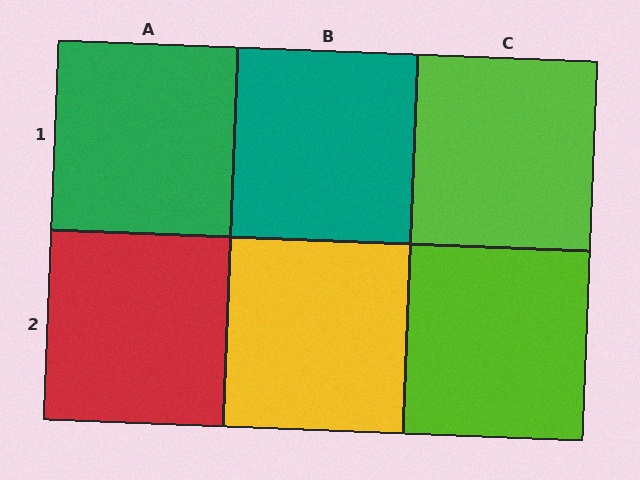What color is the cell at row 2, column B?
Yellow.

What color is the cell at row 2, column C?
Lime.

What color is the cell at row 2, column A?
Red.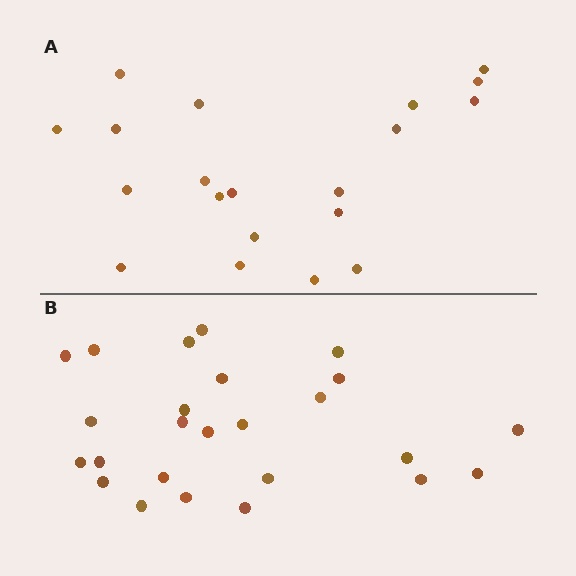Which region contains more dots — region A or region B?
Region B (the bottom region) has more dots.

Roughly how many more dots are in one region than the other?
Region B has about 5 more dots than region A.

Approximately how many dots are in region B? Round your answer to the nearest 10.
About 20 dots. (The exact count is 25, which rounds to 20.)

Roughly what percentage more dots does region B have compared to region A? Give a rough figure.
About 25% more.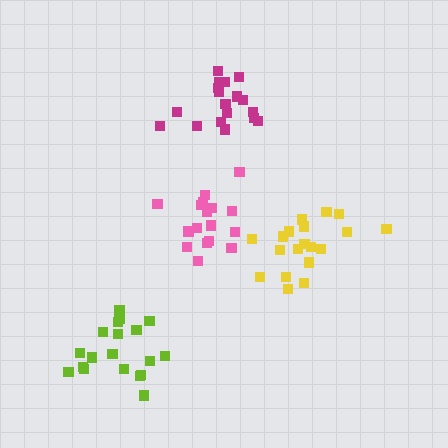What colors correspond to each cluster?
The clusters are colored: lime, magenta, pink, yellow.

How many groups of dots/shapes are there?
There are 4 groups.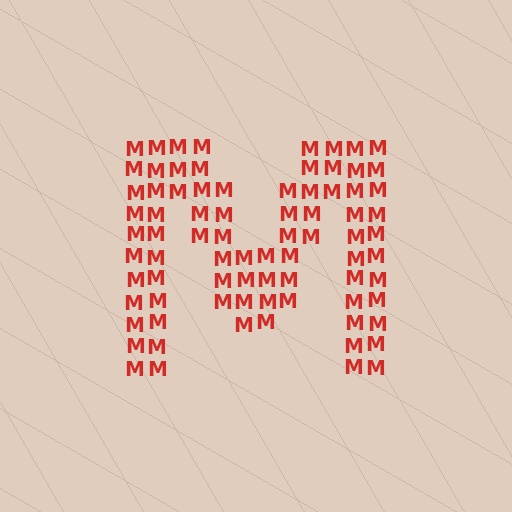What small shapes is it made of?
It is made of small letter M's.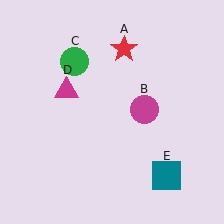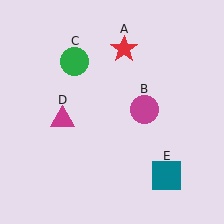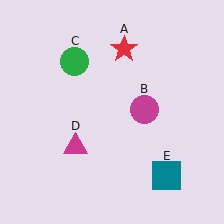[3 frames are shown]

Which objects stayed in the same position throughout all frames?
Red star (object A) and magenta circle (object B) and green circle (object C) and teal square (object E) remained stationary.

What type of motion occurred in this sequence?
The magenta triangle (object D) rotated counterclockwise around the center of the scene.